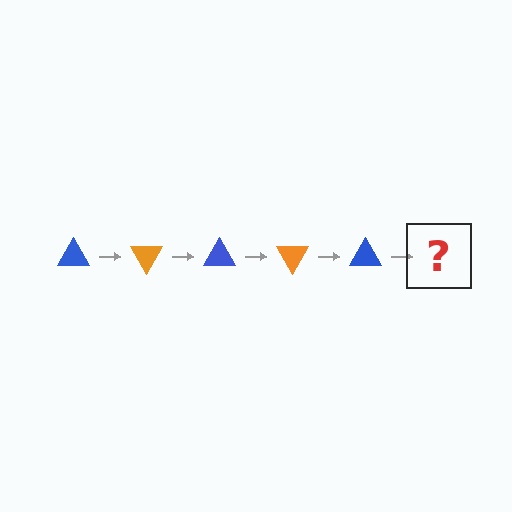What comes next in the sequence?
The next element should be an orange triangle, rotated 300 degrees from the start.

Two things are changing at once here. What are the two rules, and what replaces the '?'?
The two rules are that it rotates 60 degrees each step and the color cycles through blue and orange. The '?' should be an orange triangle, rotated 300 degrees from the start.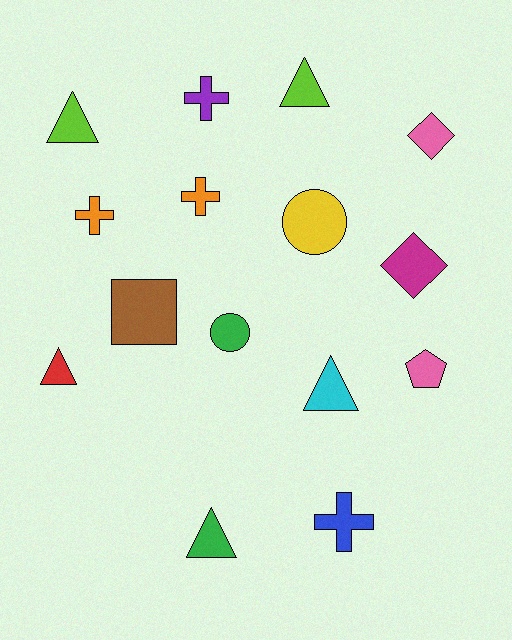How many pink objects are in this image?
There are 2 pink objects.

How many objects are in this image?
There are 15 objects.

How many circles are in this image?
There are 2 circles.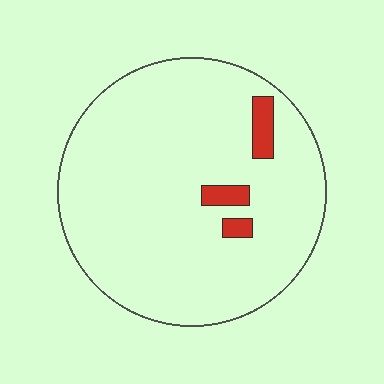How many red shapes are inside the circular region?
3.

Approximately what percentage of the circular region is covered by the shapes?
Approximately 5%.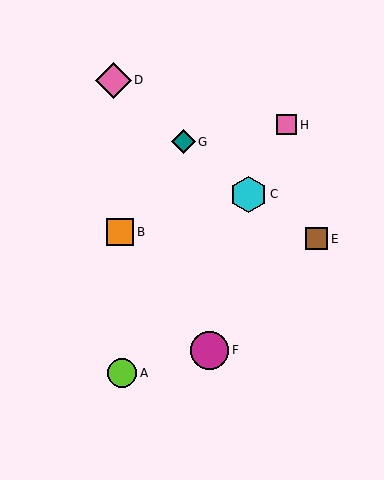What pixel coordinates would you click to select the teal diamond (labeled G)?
Click at (183, 142) to select the teal diamond G.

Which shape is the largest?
The magenta circle (labeled F) is the largest.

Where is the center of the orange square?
The center of the orange square is at (120, 232).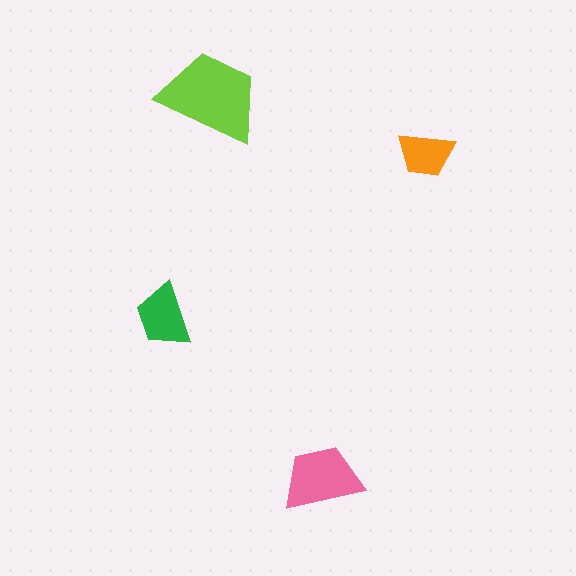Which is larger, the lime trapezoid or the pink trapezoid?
The lime one.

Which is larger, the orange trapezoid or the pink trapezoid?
The pink one.